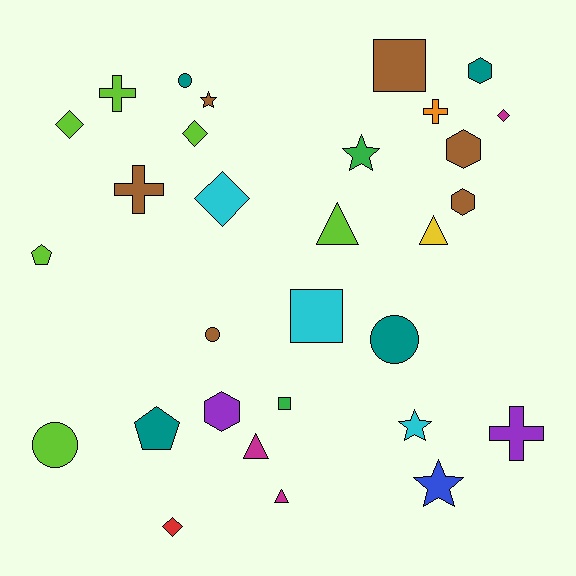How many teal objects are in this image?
There are 4 teal objects.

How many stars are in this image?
There are 4 stars.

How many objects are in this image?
There are 30 objects.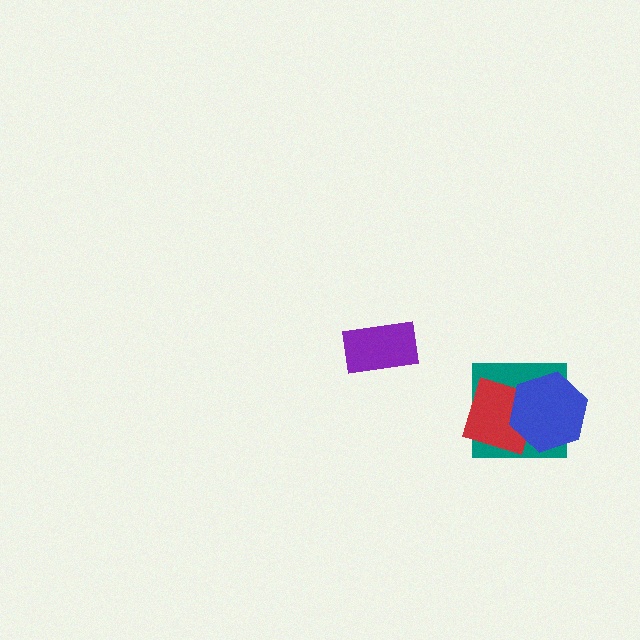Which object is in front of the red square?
The blue hexagon is in front of the red square.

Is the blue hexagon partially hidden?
No, no other shape covers it.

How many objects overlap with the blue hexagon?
2 objects overlap with the blue hexagon.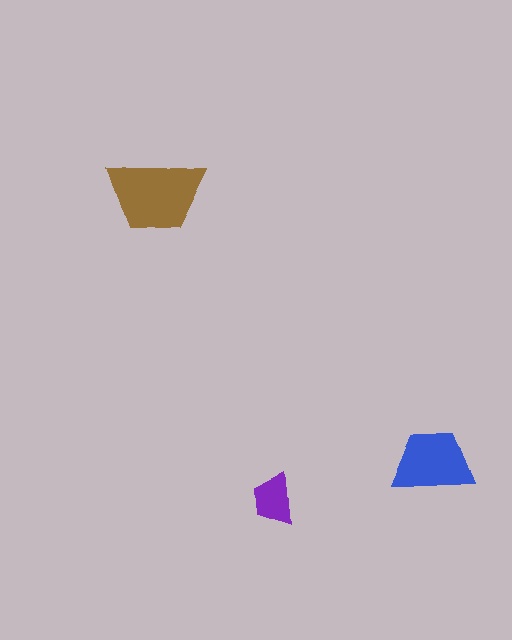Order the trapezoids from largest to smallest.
the brown one, the blue one, the purple one.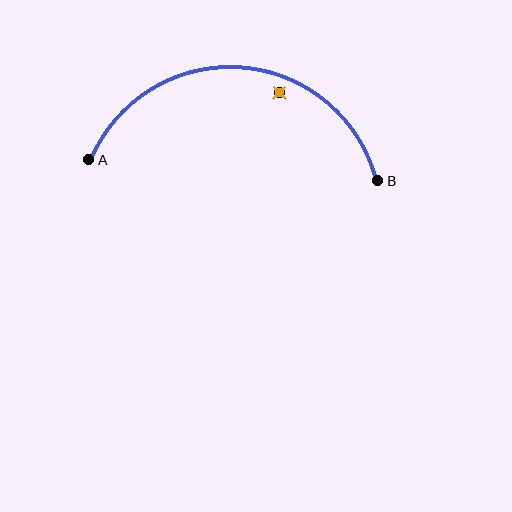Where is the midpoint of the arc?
The arc midpoint is the point on the curve farthest from the straight line joining A and B. It sits above that line.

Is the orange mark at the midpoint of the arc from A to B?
No — the orange mark does not lie on the arc at all. It sits slightly inside the curve.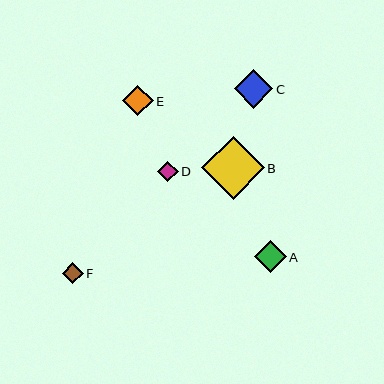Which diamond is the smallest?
Diamond D is the smallest with a size of approximately 21 pixels.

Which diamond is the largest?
Diamond B is the largest with a size of approximately 63 pixels.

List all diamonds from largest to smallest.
From largest to smallest: B, C, A, E, F, D.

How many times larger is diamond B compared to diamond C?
Diamond B is approximately 1.6 times the size of diamond C.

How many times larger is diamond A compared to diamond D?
Diamond A is approximately 1.6 times the size of diamond D.